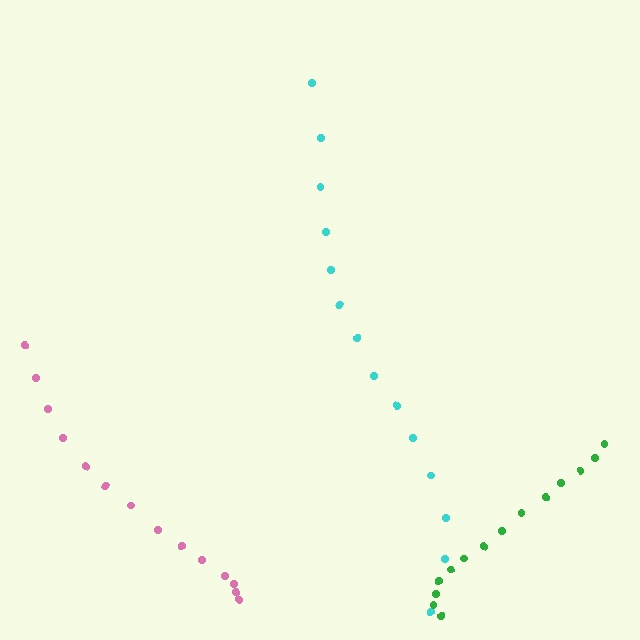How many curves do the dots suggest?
There are 3 distinct paths.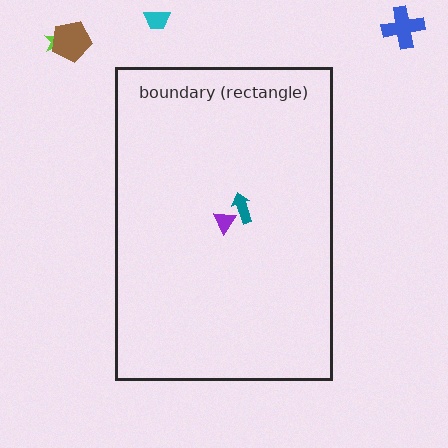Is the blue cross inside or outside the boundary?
Outside.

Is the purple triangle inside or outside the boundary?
Inside.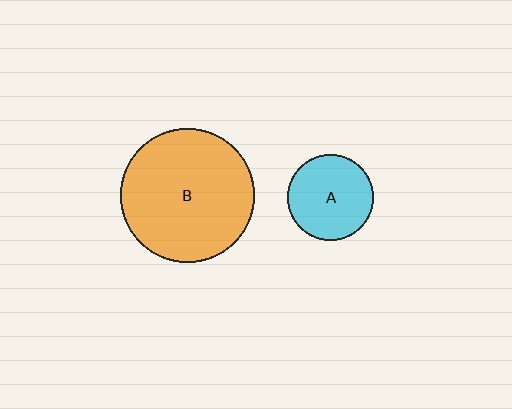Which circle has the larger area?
Circle B (orange).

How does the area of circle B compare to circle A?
Approximately 2.4 times.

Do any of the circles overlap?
No, none of the circles overlap.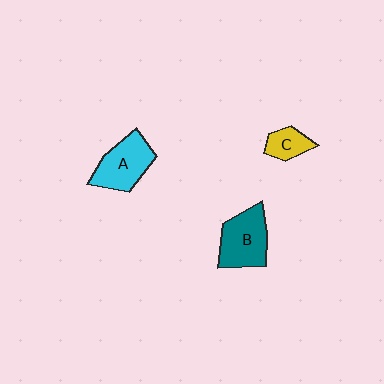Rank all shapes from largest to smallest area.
From largest to smallest: B (teal), A (cyan), C (yellow).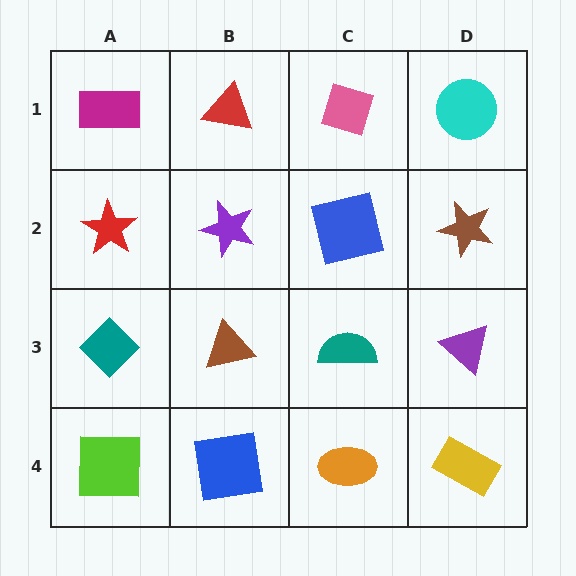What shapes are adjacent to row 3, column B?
A purple star (row 2, column B), a blue square (row 4, column B), a teal diamond (row 3, column A), a teal semicircle (row 3, column C).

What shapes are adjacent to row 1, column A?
A red star (row 2, column A), a red triangle (row 1, column B).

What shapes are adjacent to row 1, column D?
A brown star (row 2, column D), a pink diamond (row 1, column C).